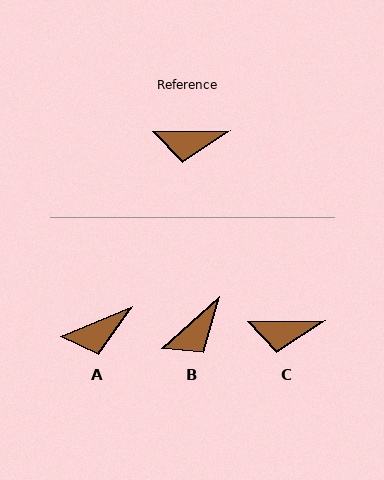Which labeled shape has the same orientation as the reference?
C.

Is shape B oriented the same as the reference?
No, it is off by about 41 degrees.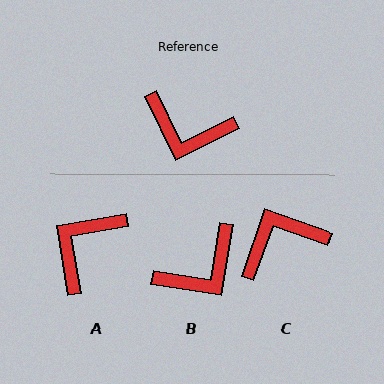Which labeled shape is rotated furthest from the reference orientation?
C, about 136 degrees away.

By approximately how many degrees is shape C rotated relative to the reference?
Approximately 136 degrees clockwise.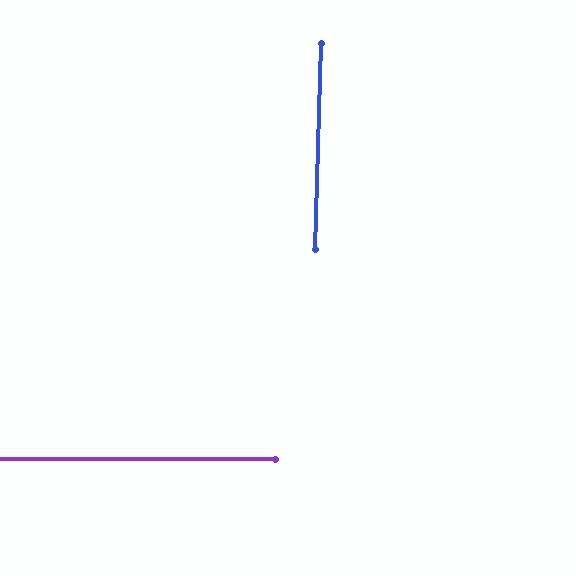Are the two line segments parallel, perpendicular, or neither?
Perpendicular — they meet at approximately 88°.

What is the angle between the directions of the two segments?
Approximately 88 degrees.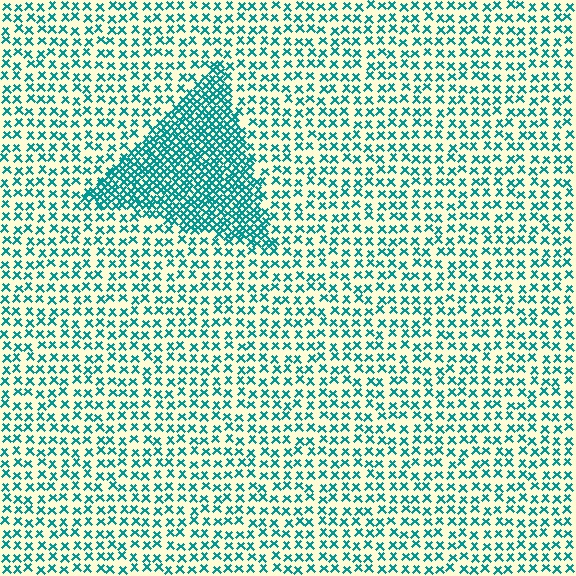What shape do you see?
I see a triangle.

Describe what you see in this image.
The image contains small teal elements arranged at two different densities. A triangle-shaped region is visible where the elements are more densely packed than the surrounding area.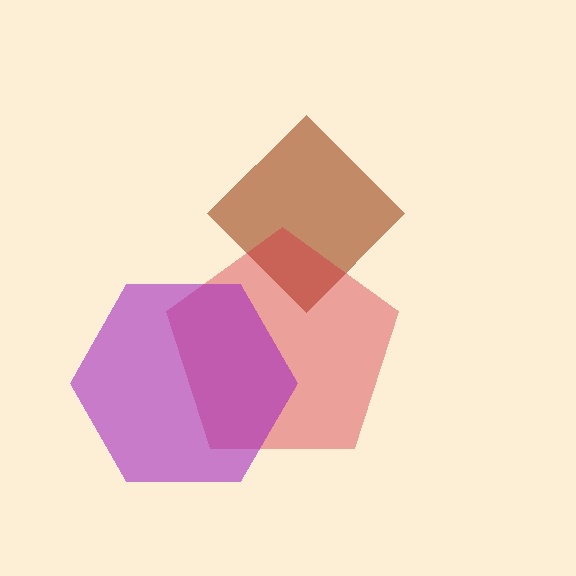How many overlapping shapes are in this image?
There are 3 overlapping shapes in the image.